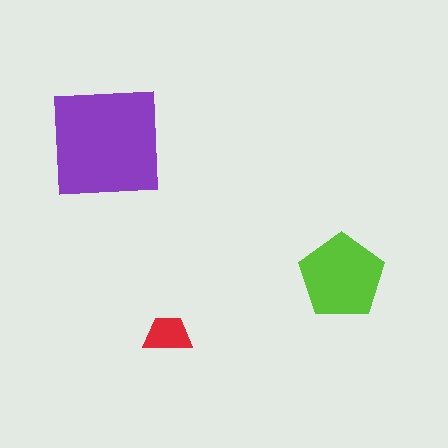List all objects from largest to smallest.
The purple square, the lime pentagon, the red trapezoid.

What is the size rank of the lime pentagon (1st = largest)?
2nd.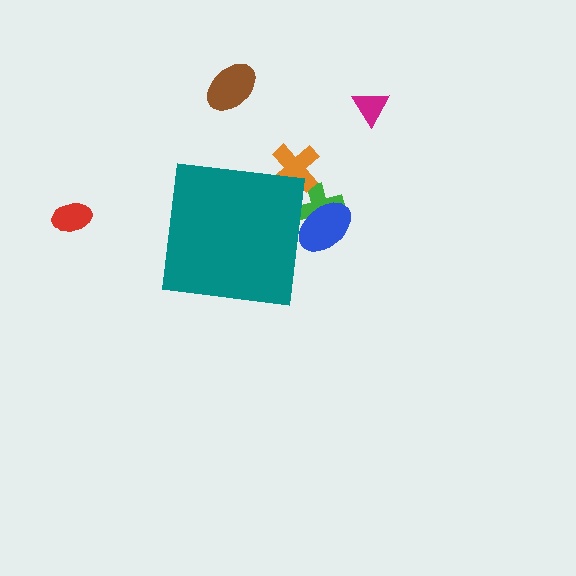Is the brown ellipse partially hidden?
No, the brown ellipse is fully visible.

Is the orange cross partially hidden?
Yes, the orange cross is partially hidden behind the teal square.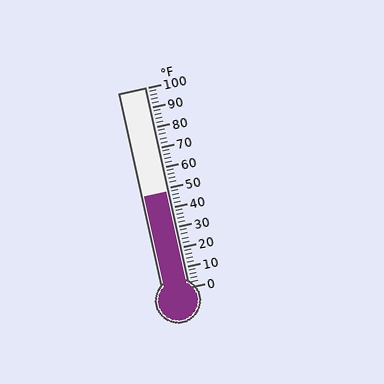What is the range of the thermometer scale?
The thermometer scale ranges from 0°F to 100°F.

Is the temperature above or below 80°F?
The temperature is below 80°F.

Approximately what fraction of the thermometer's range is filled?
The thermometer is filled to approximately 50% of its range.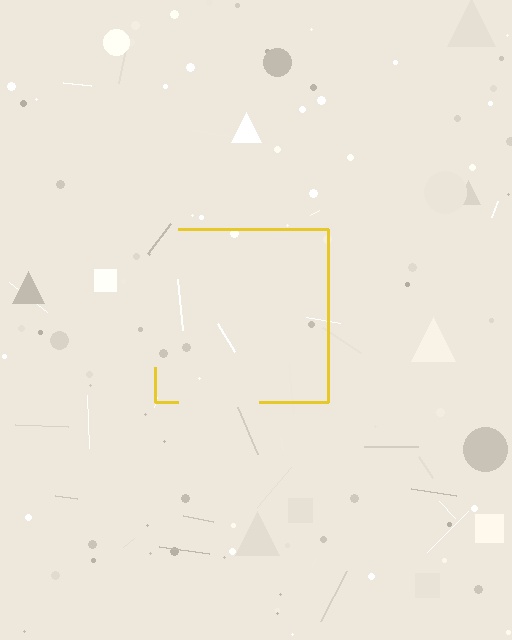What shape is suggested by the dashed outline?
The dashed outline suggests a square.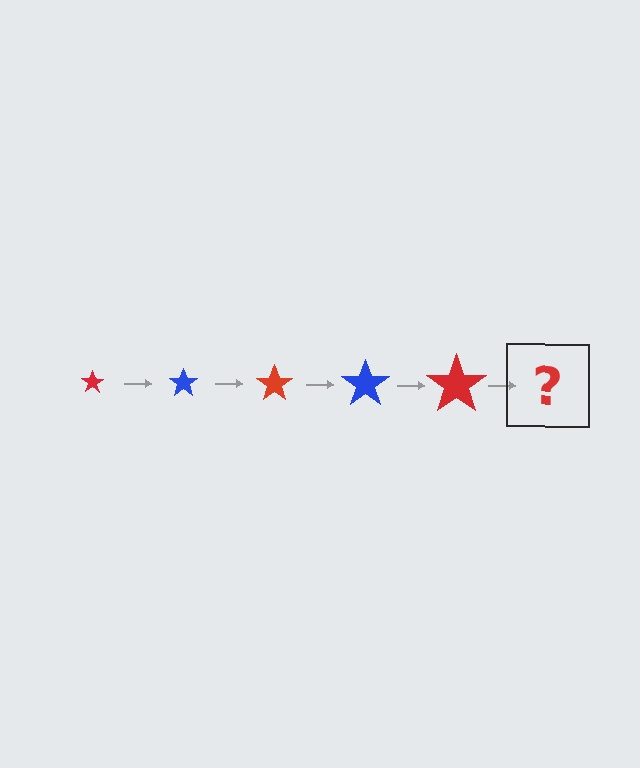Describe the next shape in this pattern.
It should be a blue star, larger than the previous one.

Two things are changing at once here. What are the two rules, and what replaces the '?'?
The two rules are that the star grows larger each step and the color cycles through red and blue. The '?' should be a blue star, larger than the previous one.